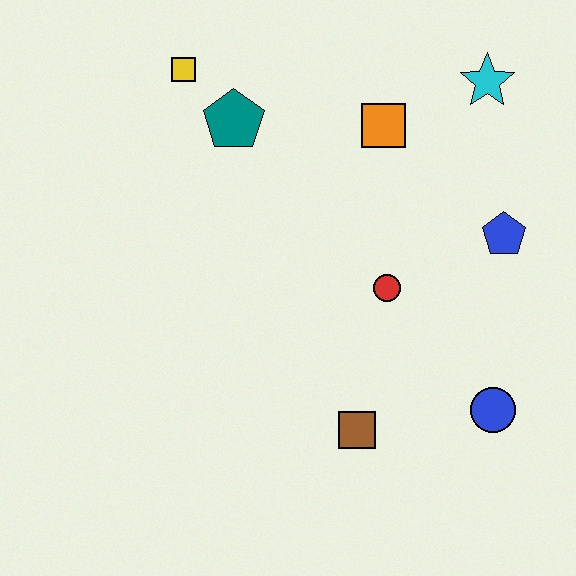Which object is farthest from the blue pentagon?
The yellow square is farthest from the blue pentagon.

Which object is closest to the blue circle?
The brown square is closest to the blue circle.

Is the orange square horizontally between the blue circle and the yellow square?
Yes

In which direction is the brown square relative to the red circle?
The brown square is below the red circle.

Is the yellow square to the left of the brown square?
Yes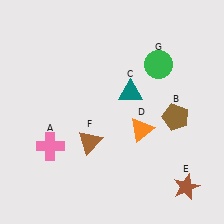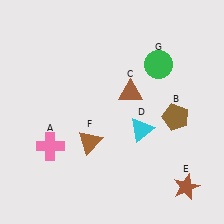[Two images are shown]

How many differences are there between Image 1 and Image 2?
There are 2 differences between the two images.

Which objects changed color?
C changed from teal to brown. D changed from orange to cyan.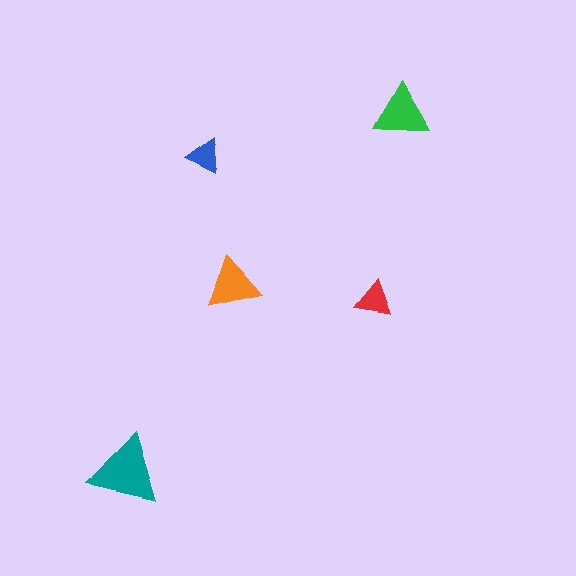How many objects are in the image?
There are 5 objects in the image.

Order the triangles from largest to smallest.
the teal one, the green one, the orange one, the red one, the blue one.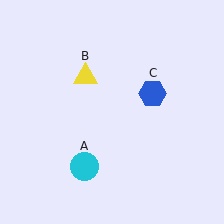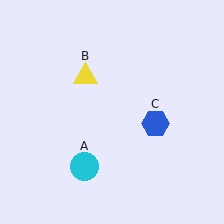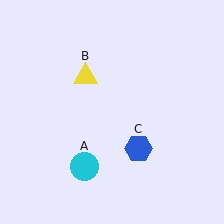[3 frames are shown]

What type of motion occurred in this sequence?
The blue hexagon (object C) rotated clockwise around the center of the scene.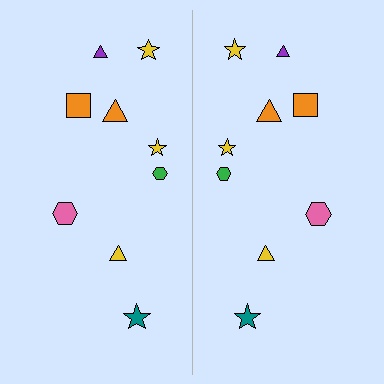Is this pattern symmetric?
Yes, this pattern has bilateral (reflection) symmetry.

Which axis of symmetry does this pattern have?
The pattern has a vertical axis of symmetry running through the center of the image.